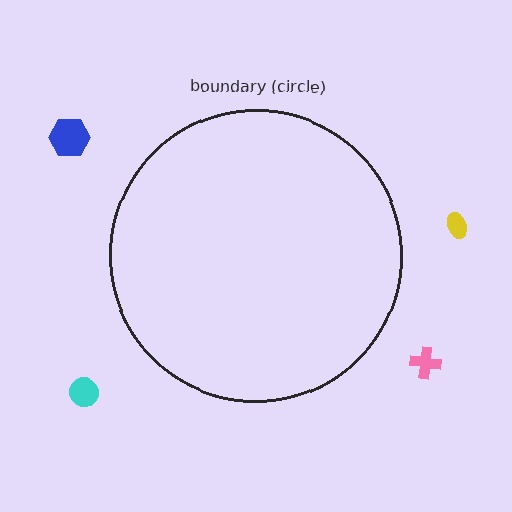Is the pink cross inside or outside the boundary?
Outside.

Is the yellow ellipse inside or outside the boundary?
Outside.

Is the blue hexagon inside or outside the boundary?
Outside.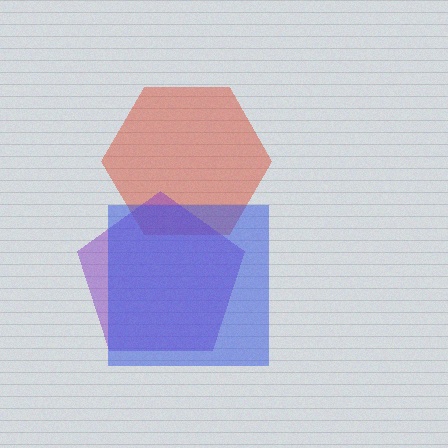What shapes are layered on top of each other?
The layered shapes are: a red hexagon, a purple pentagon, a blue square.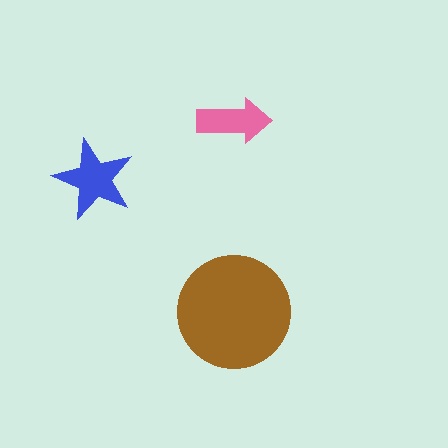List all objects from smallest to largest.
The pink arrow, the blue star, the brown circle.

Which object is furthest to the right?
The pink arrow is rightmost.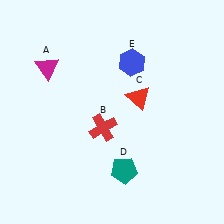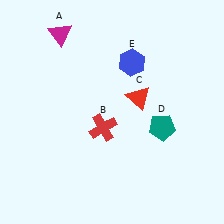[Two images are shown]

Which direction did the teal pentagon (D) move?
The teal pentagon (D) moved up.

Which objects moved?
The objects that moved are: the magenta triangle (A), the teal pentagon (D).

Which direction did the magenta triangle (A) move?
The magenta triangle (A) moved up.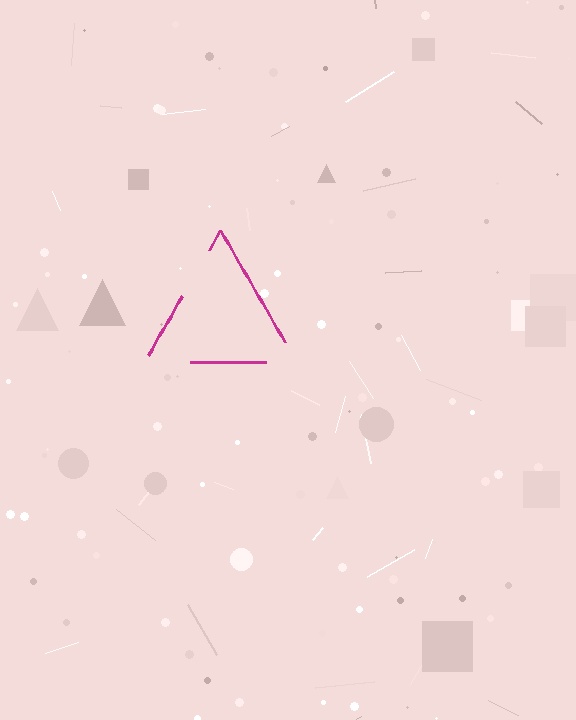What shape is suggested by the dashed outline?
The dashed outline suggests a triangle.